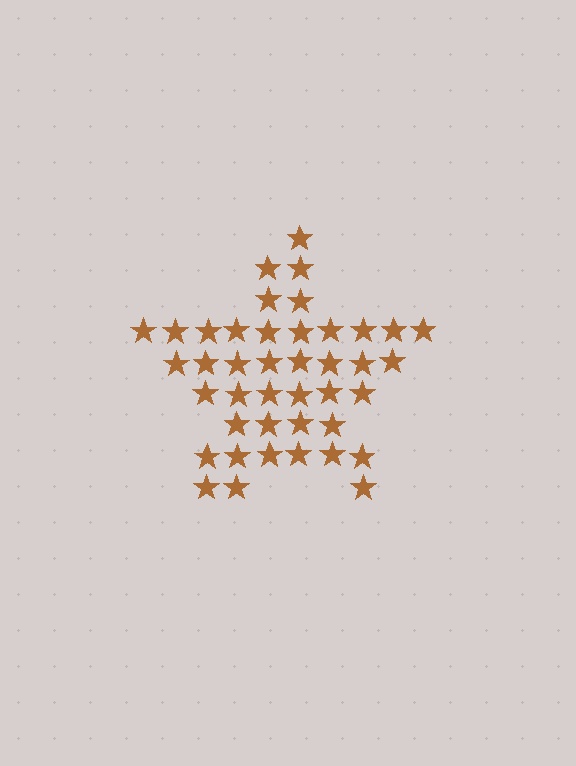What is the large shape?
The large shape is a star.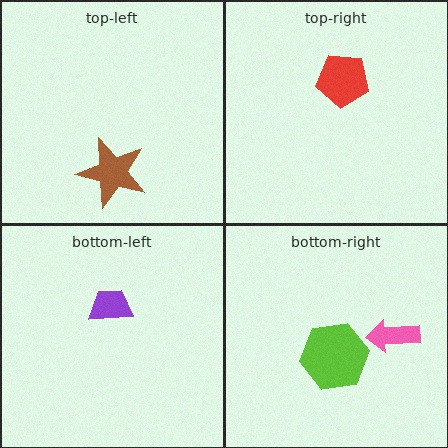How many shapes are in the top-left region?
1.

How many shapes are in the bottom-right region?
2.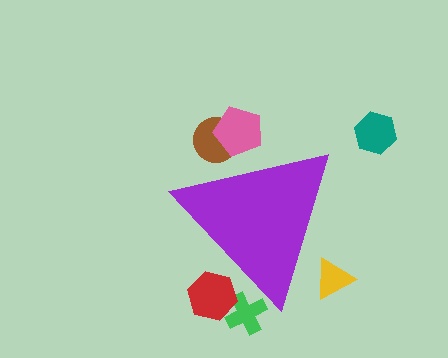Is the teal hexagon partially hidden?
No, the teal hexagon is fully visible.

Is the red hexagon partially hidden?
Yes, the red hexagon is partially hidden behind the purple triangle.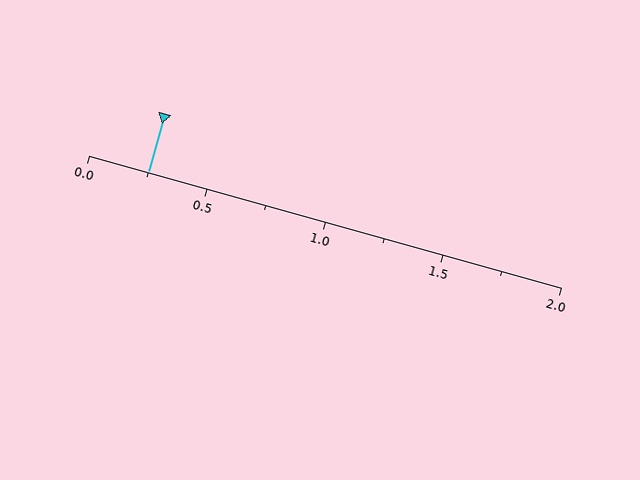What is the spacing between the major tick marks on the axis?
The major ticks are spaced 0.5 apart.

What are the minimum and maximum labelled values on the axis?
The axis runs from 0.0 to 2.0.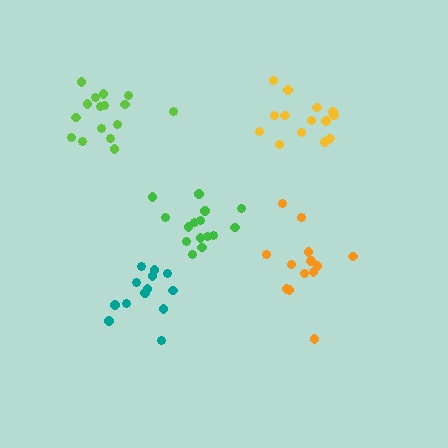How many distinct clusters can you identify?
There are 5 distinct clusters.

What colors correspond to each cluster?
The clusters are colored: orange, lime, teal, yellow, green.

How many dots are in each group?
Group 1: 13 dots, Group 2: 16 dots, Group 3: 13 dots, Group 4: 14 dots, Group 5: 15 dots (71 total).